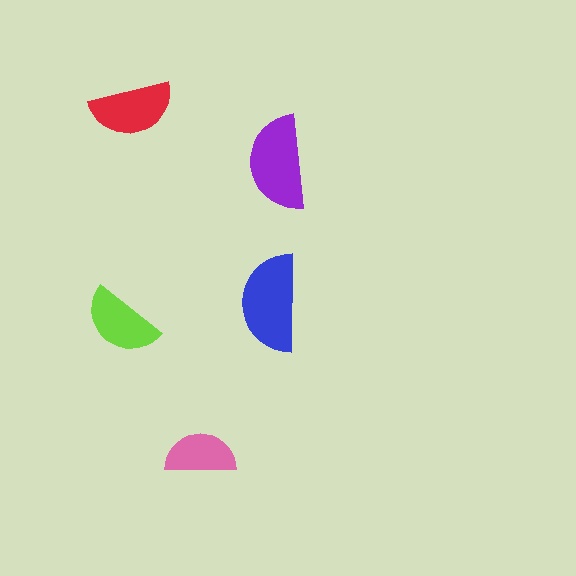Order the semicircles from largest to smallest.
the blue one, the purple one, the red one, the lime one, the pink one.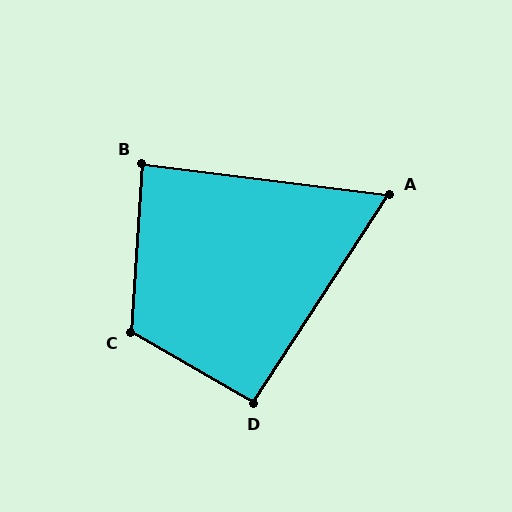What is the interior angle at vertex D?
Approximately 93 degrees (approximately right).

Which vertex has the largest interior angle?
C, at approximately 116 degrees.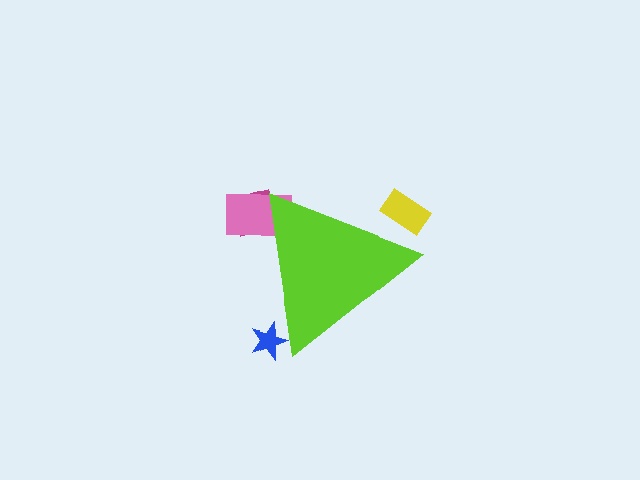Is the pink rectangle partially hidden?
Yes, the pink rectangle is partially hidden behind the lime triangle.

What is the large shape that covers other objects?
A lime triangle.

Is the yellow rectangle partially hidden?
Yes, the yellow rectangle is partially hidden behind the lime triangle.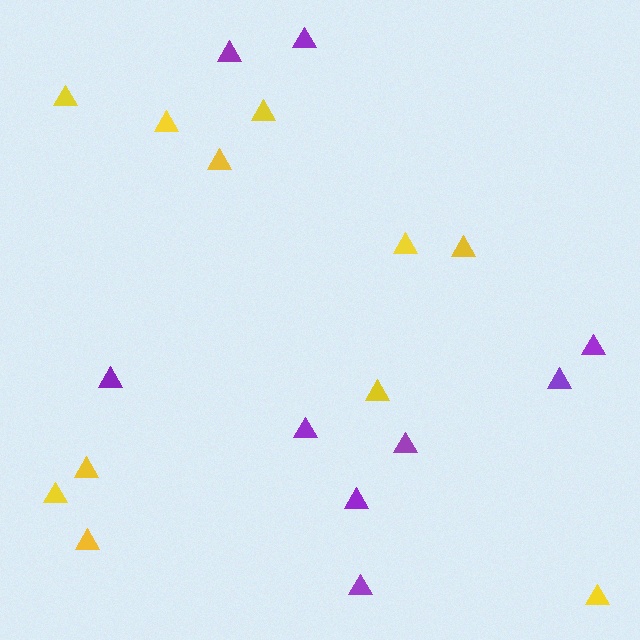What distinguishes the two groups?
There are 2 groups: one group of purple triangles (9) and one group of yellow triangles (11).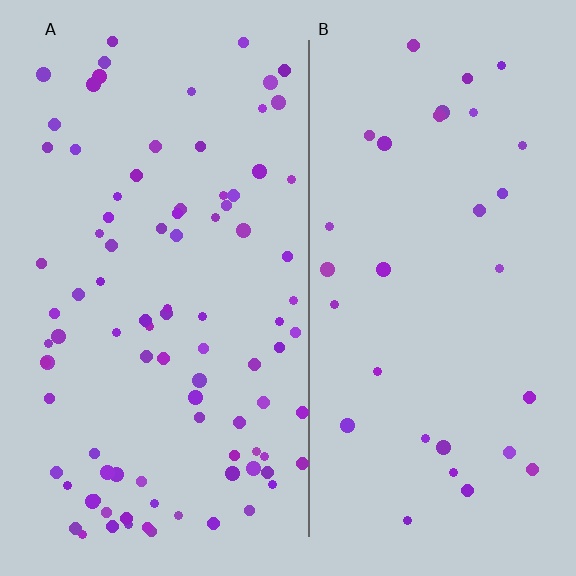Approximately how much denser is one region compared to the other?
Approximately 2.9× — region A over region B.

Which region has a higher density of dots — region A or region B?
A (the left).